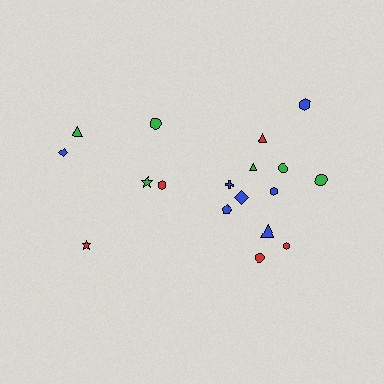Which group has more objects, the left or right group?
The right group.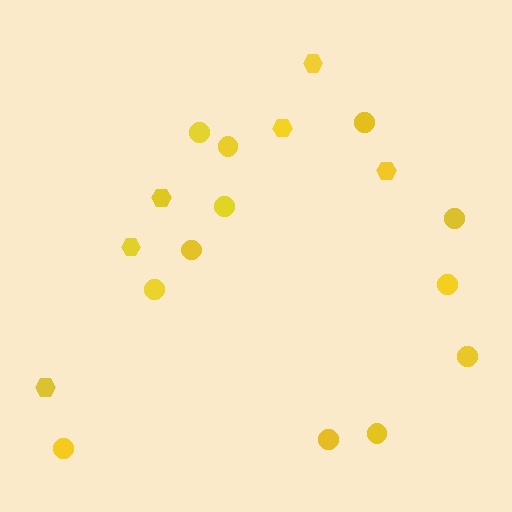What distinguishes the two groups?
There are 2 groups: one group of circles (12) and one group of hexagons (6).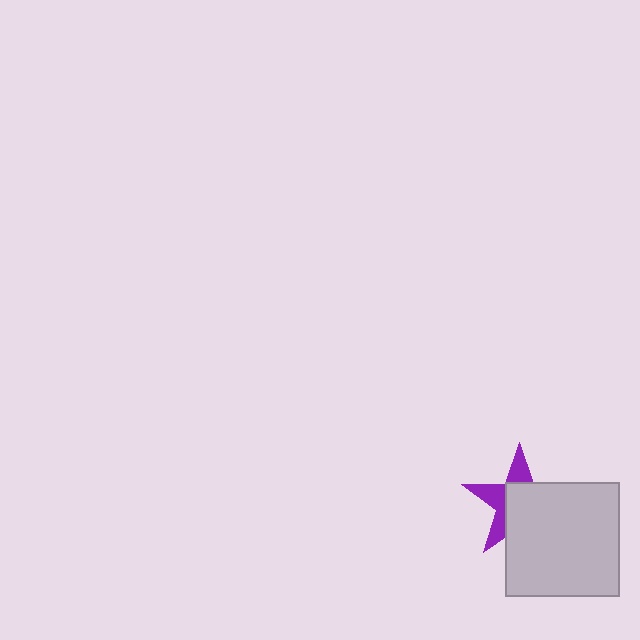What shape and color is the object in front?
The object in front is a light gray square.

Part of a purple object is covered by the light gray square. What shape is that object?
It is a star.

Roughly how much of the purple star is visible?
A small part of it is visible (roughly 40%).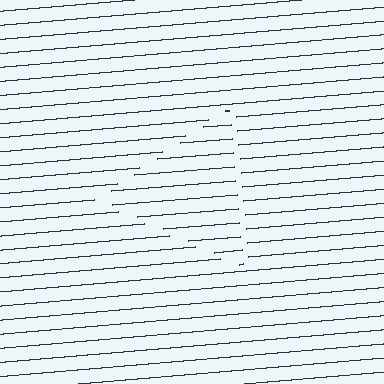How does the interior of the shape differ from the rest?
The interior of the shape contains the same grating, shifted by half a period — the contour is defined by the phase discontinuity where line-ends from the inner and outer gratings abut.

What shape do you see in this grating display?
An illusory triangle. The interior of the shape contains the same grating, shifted by half a period — the contour is defined by the phase discontinuity where line-ends from the inner and outer gratings abut.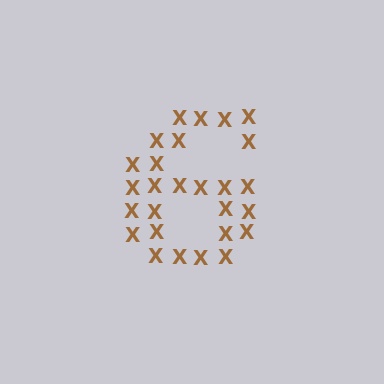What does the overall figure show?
The overall figure shows the digit 6.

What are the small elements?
The small elements are letter X's.